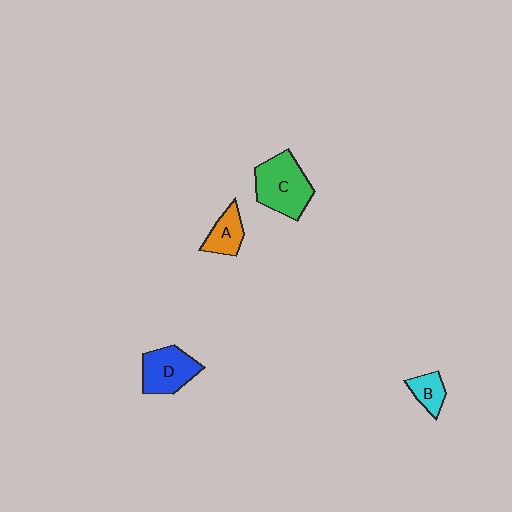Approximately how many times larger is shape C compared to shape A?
Approximately 2.0 times.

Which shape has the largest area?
Shape C (green).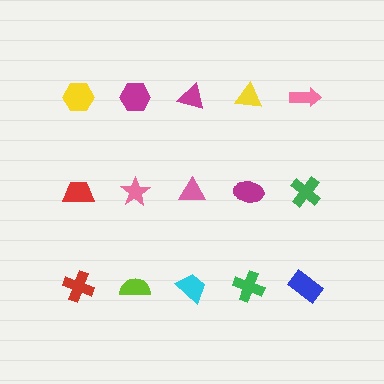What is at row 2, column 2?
A pink star.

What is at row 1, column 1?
A yellow hexagon.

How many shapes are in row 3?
5 shapes.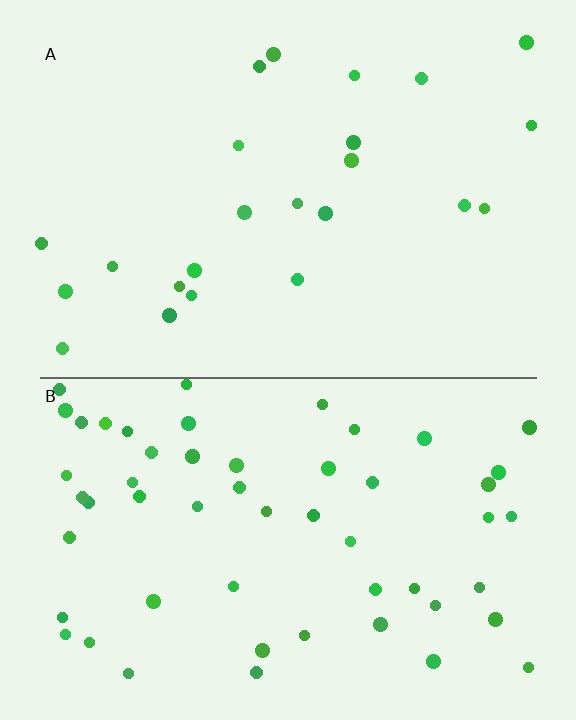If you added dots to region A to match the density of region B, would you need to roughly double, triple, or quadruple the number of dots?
Approximately double.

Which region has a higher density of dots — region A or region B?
B (the bottom).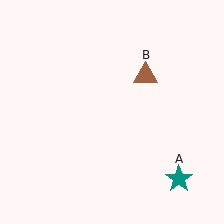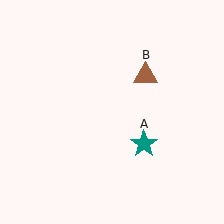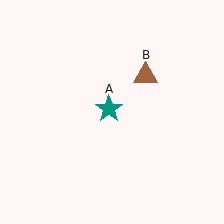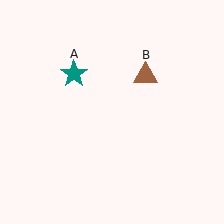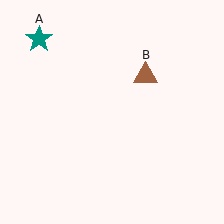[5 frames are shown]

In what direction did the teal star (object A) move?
The teal star (object A) moved up and to the left.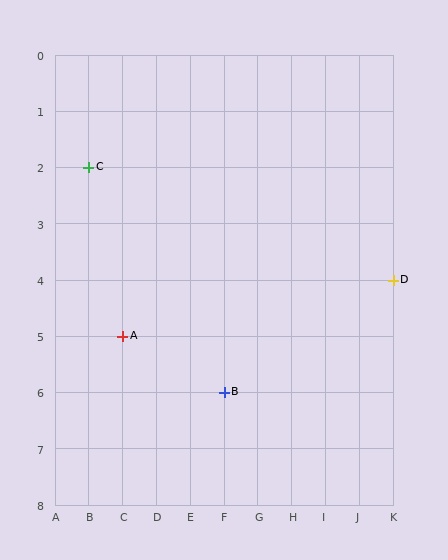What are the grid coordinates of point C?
Point C is at grid coordinates (B, 2).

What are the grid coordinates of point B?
Point B is at grid coordinates (F, 6).